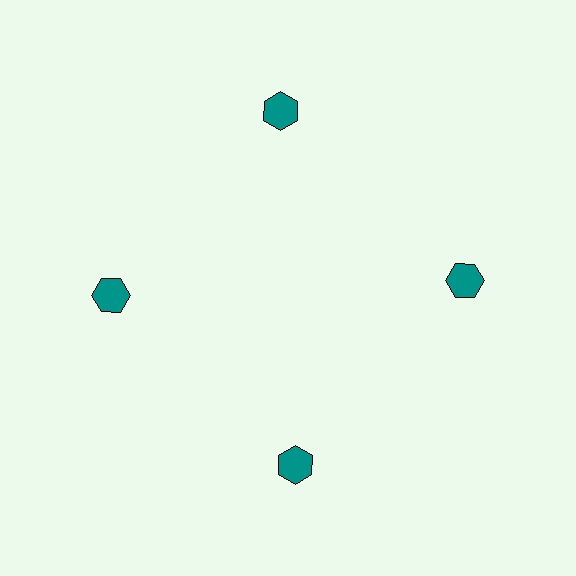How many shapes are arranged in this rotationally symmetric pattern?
There are 4 shapes, arranged in 4 groups of 1.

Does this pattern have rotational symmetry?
Yes, this pattern has 4-fold rotational symmetry. It looks the same after rotating 90 degrees around the center.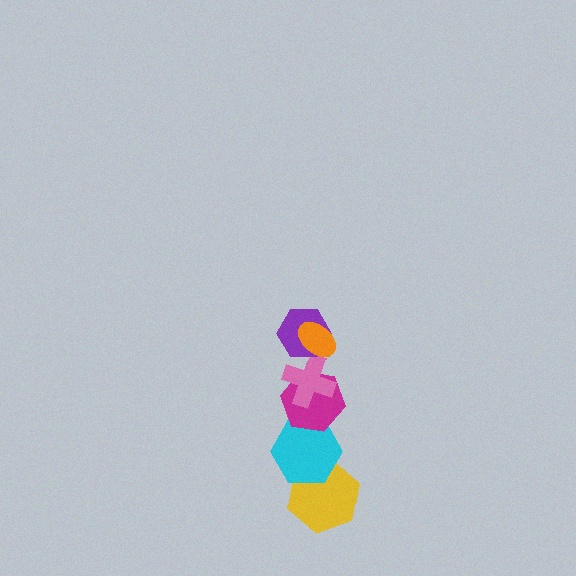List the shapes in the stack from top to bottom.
From top to bottom: the orange ellipse, the purple hexagon, the pink cross, the magenta hexagon, the cyan hexagon, the yellow hexagon.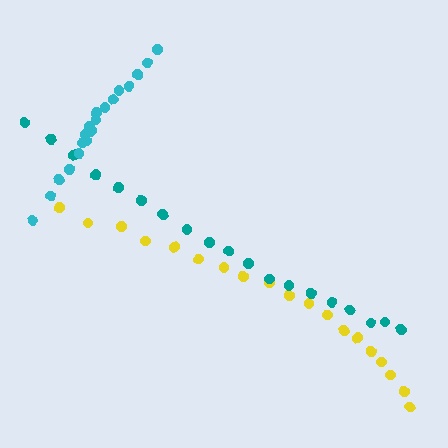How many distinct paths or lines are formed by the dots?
There are 3 distinct paths.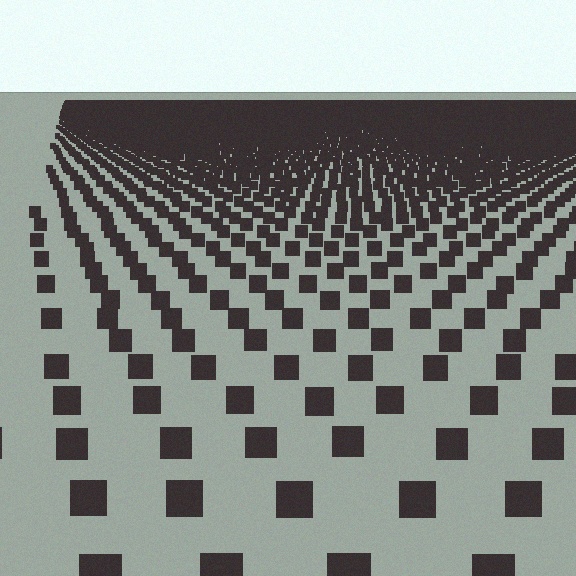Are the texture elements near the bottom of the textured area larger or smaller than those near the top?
Larger. Near the bottom, elements are closer to the viewer and appear at a bigger on-screen size.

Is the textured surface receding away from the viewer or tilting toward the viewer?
The surface is receding away from the viewer. Texture elements get smaller and denser toward the top.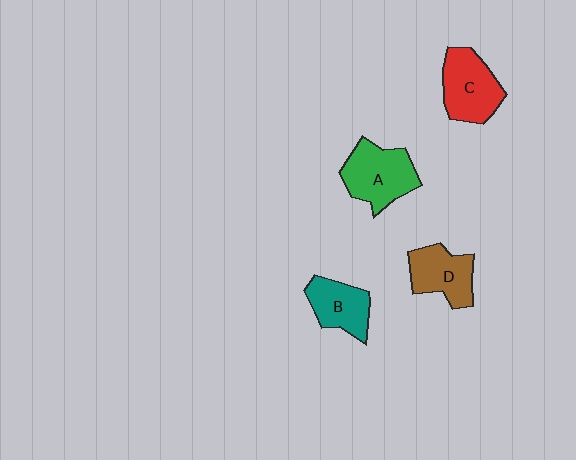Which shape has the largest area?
Shape A (green).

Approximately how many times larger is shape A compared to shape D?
Approximately 1.2 times.